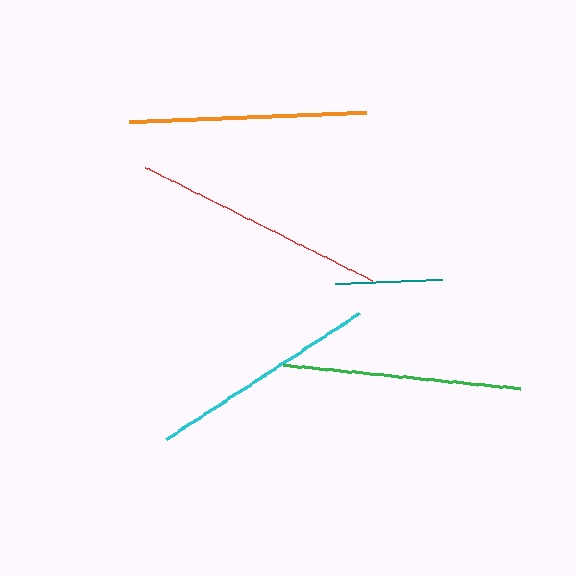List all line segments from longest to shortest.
From longest to shortest: red, green, orange, cyan, teal.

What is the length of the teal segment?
The teal segment is approximately 107 pixels long.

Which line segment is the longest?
The red line is the longest at approximately 253 pixels.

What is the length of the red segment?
The red segment is approximately 253 pixels long.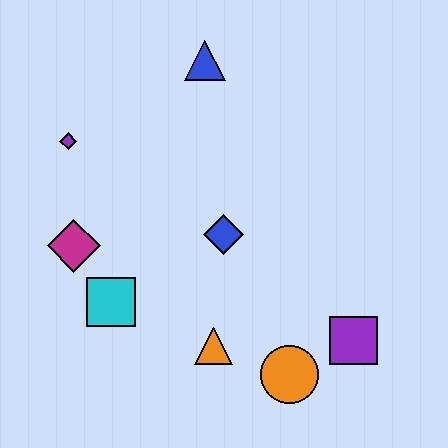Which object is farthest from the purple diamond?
The purple square is farthest from the purple diamond.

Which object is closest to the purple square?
The orange circle is closest to the purple square.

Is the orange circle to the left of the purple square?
Yes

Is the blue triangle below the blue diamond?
No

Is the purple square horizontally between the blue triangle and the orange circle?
No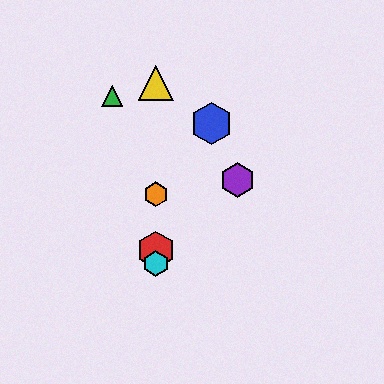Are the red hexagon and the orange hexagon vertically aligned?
Yes, both are at x≈156.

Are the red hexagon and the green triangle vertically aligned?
No, the red hexagon is at x≈156 and the green triangle is at x≈112.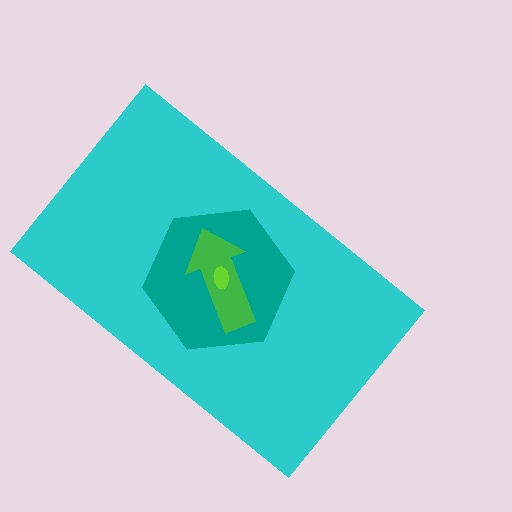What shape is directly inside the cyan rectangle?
The teal hexagon.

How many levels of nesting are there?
4.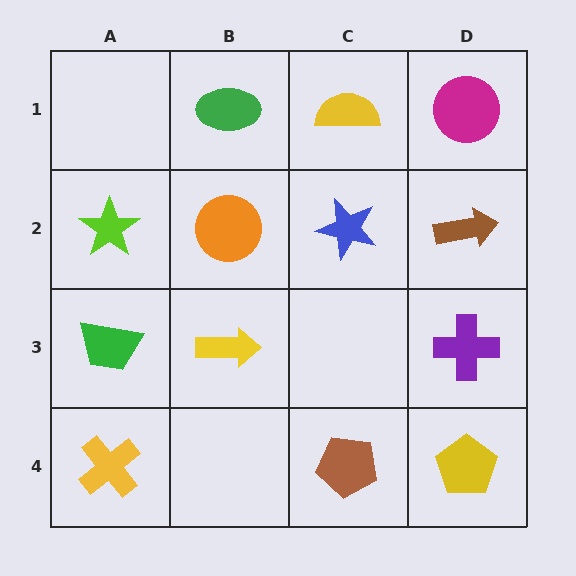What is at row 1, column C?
A yellow semicircle.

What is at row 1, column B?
A green ellipse.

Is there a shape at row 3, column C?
No, that cell is empty.